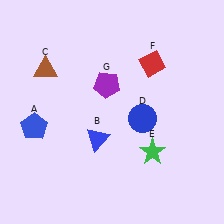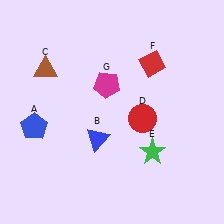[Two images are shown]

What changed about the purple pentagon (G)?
In Image 1, G is purple. In Image 2, it changed to magenta.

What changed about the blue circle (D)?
In Image 1, D is blue. In Image 2, it changed to red.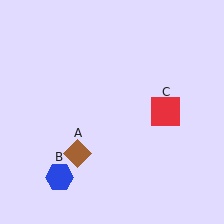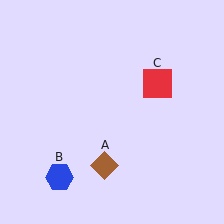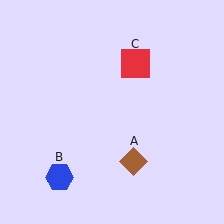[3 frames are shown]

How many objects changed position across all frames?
2 objects changed position: brown diamond (object A), red square (object C).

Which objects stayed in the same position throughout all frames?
Blue hexagon (object B) remained stationary.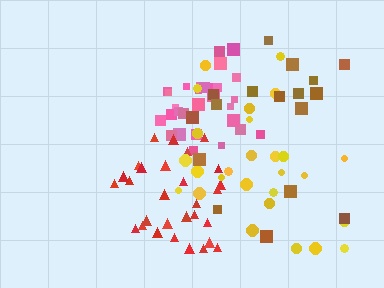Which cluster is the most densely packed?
Pink.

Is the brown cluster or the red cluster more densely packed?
Red.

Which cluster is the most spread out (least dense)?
Brown.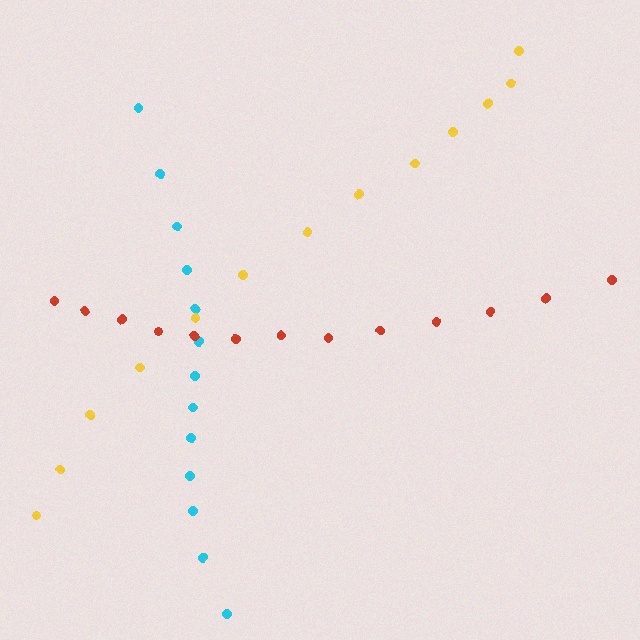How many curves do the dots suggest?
There are 3 distinct paths.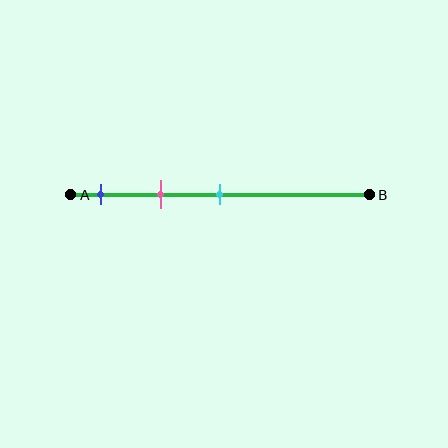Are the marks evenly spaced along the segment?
Yes, the marks are approximately evenly spaced.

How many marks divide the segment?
There are 3 marks dividing the segment.